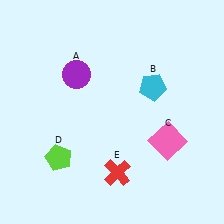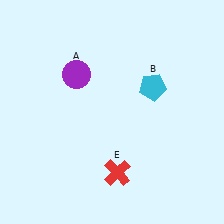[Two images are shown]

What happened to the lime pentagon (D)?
The lime pentagon (D) was removed in Image 2. It was in the bottom-left area of Image 1.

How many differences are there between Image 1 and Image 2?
There are 2 differences between the two images.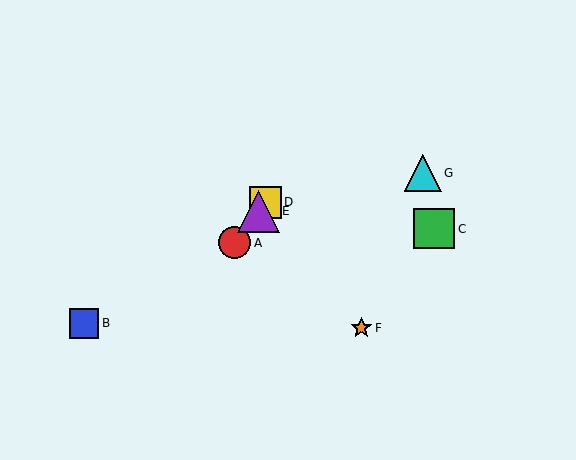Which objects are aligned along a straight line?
Objects A, D, E are aligned along a straight line.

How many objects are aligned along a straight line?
3 objects (A, D, E) are aligned along a straight line.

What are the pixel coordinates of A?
Object A is at (235, 243).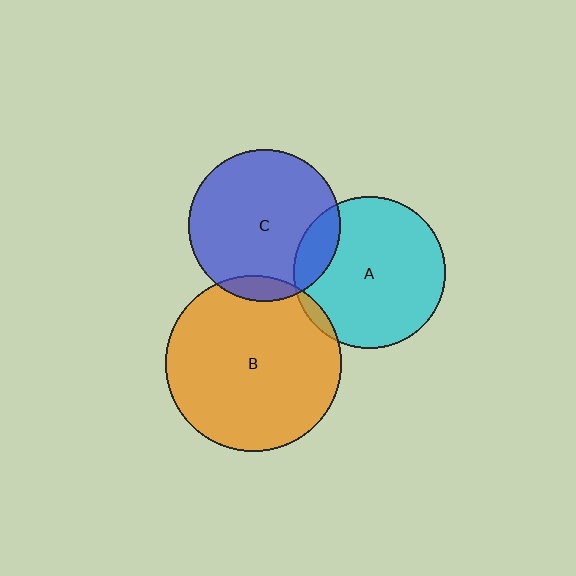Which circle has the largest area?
Circle B (orange).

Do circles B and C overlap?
Yes.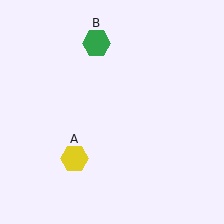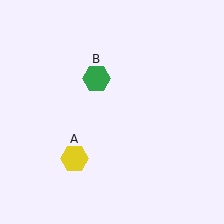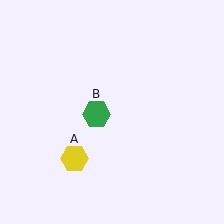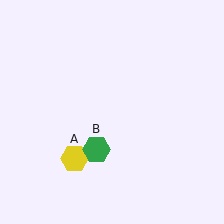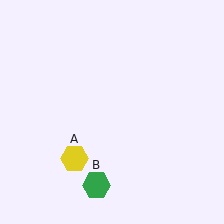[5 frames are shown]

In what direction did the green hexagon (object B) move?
The green hexagon (object B) moved down.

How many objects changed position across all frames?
1 object changed position: green hexagon (object B).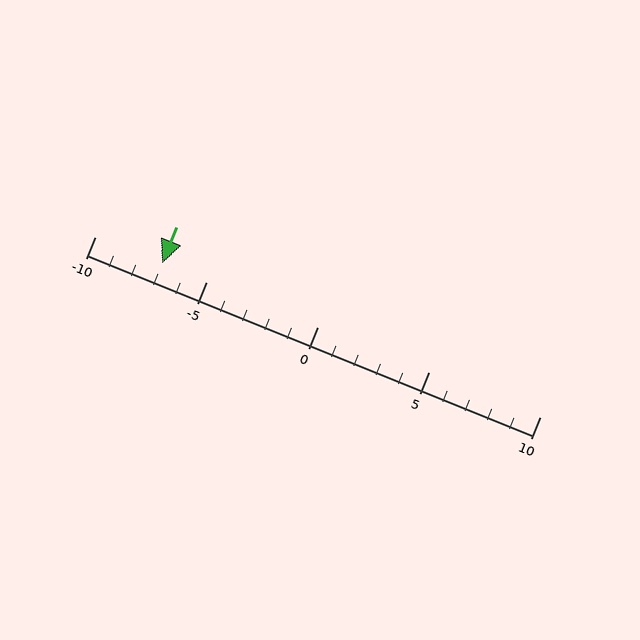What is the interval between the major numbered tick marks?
The major tick marks are spaced 5 units apart.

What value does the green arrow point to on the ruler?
The green arrow points to approximately -7.